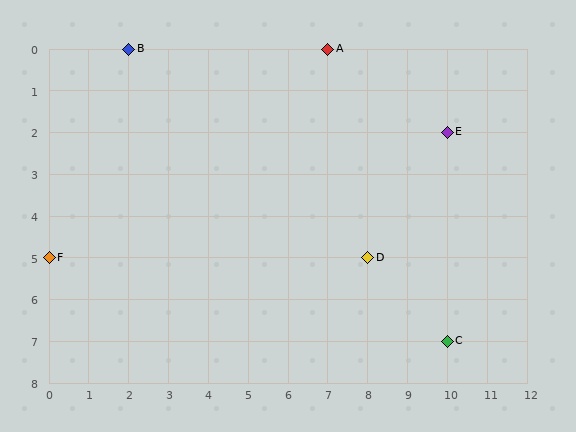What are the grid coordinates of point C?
Point C is at grid coordinates (10, 7).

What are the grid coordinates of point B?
Point B is at grid coordinates (2, 0).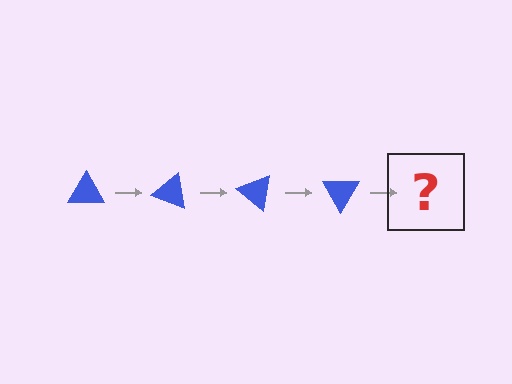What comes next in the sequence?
The next element should be a blue triangle rotated 80 degrees.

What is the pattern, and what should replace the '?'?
The pattern is that the triangle rotates 20 degrees each step. The '?' should be a blue triangle rotated 80 degrees.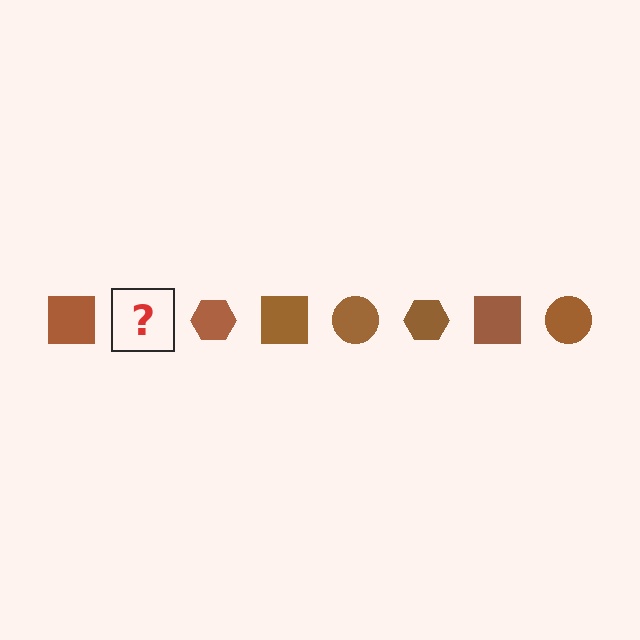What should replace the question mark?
The question mark should be replaced with a brown circle.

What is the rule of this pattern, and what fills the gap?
The rule is that the pattern cycles through square, circle, hexagon shapes in brown. The gap should be filled with a brown circle.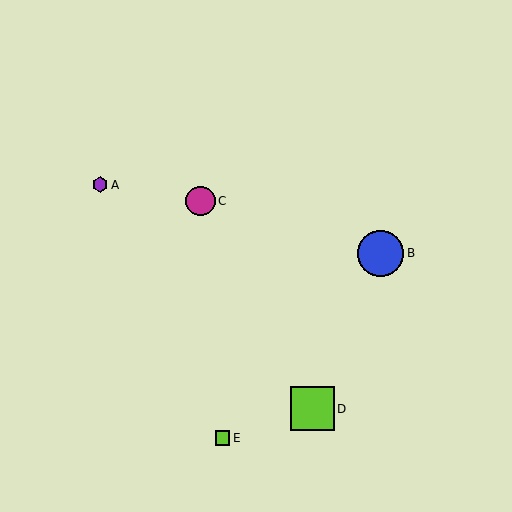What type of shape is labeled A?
Shape A is a purple hexagon.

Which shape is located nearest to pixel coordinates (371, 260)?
The blue circle (labeled B) at (381, 253) is nearest to that location.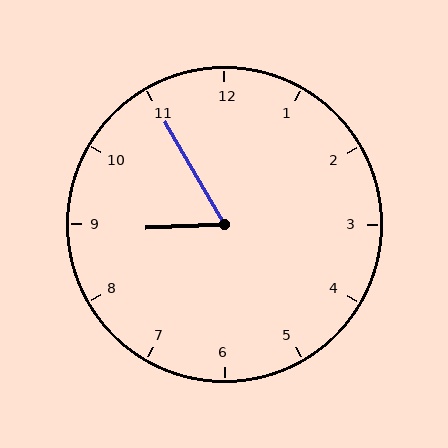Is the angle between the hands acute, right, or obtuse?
It is acute.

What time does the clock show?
8:55.